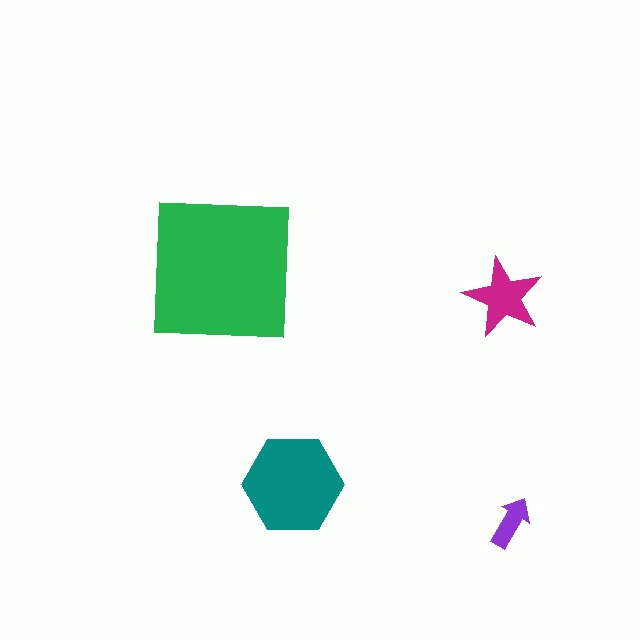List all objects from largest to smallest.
The green square, the teal hexagon, the magenta star, the purple arrow.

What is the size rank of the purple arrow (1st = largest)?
4th.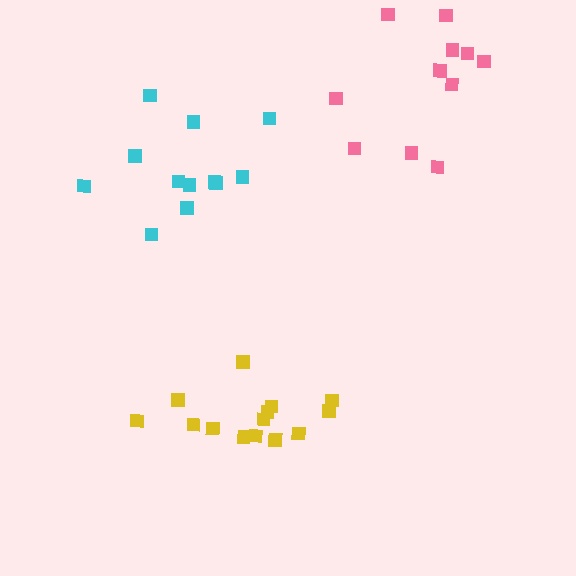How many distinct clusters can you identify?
There are 3 distinct clusters.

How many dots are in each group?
Group 1: 12 dots, Group 2: 11 dots, Group 3: 14 dots (37 total).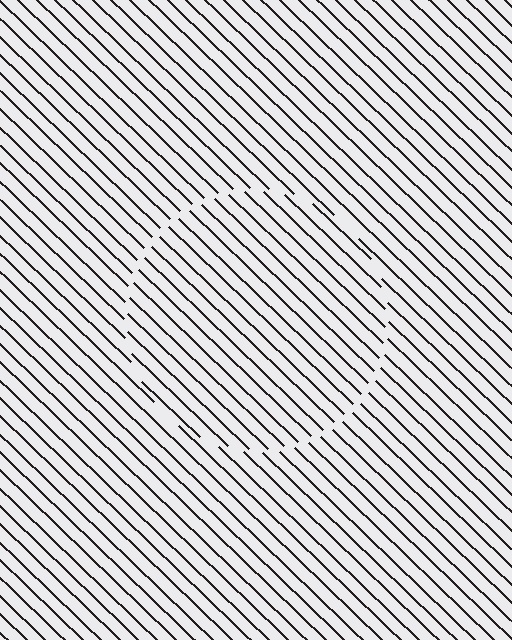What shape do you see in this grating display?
An illusory circle. The interior of the shape contains the same grating, shifted by half a period — the contour is defined by the phase discontinuity where line-ends from the inner and outer gratings abut.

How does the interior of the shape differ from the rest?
The interior of the shape contains the same grating, shifted by half a period — the contour is defined by the phase discontinuity where line-ends from the inner and outer gratings abut.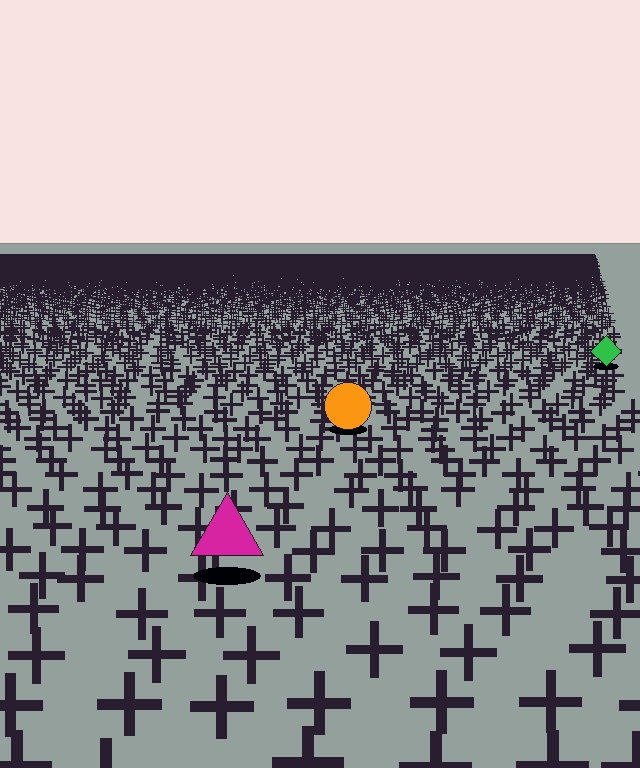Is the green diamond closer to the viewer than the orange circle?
No. The orange circle is closer — you can tell from the texture gradient: the ground texture is coarser near it.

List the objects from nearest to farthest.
From nearest to farthest: the magenta triangle, the orange circle, the green diamond.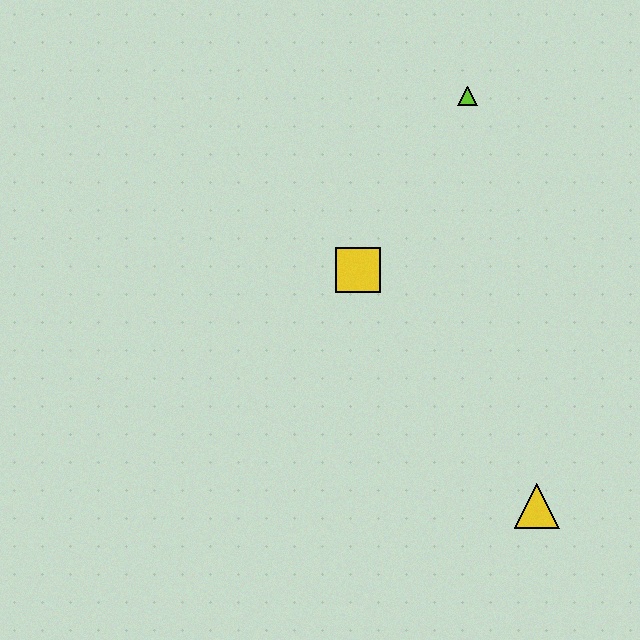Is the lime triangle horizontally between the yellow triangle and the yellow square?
Yes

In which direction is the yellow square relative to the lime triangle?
The yellow square is below the lime triangle.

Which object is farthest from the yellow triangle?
The lime triangle is farthest from the yellow triangle.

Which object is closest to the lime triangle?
The yellow square is closest to the lime triangle.